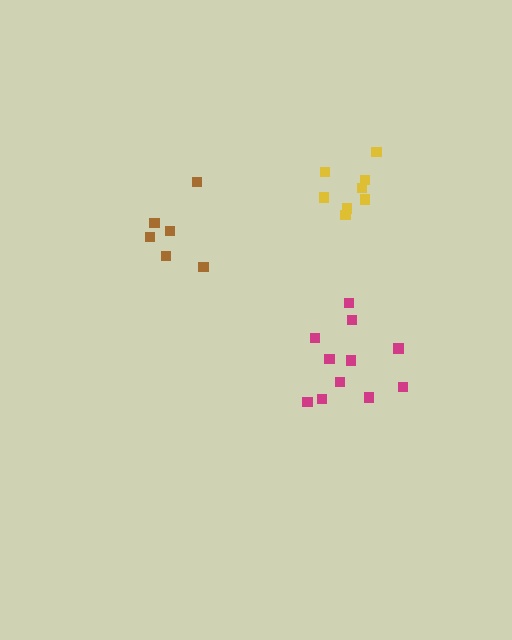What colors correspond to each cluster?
The clusters are colored: magenta, brown, yellow.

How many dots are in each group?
Group 1: 11 dots, Group 2: 6 dots, Group 3: 8 dots (25 total).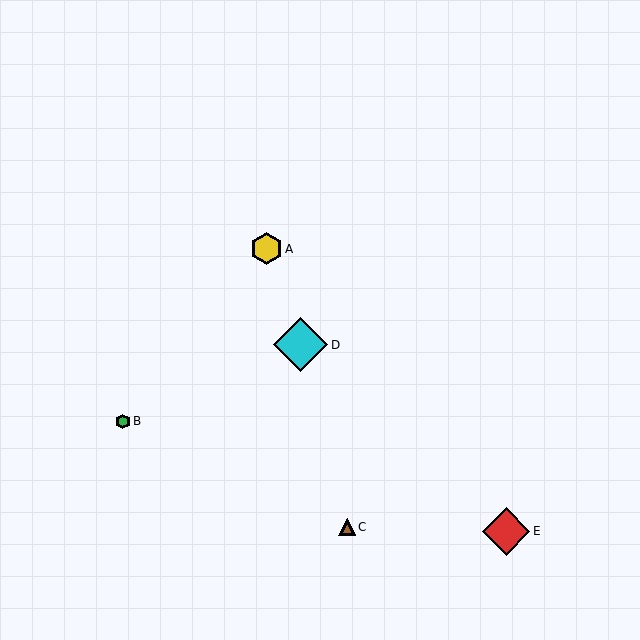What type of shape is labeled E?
Shape E is a red diamond.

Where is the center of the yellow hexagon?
The center of the yellow hexagon is at (266, 249).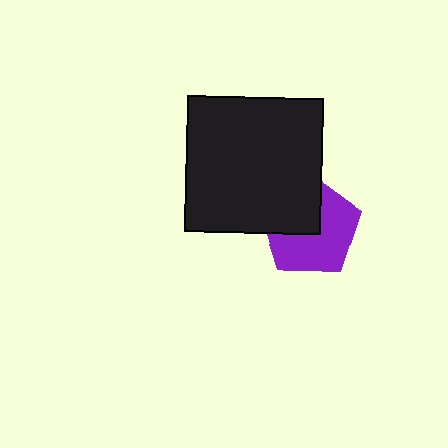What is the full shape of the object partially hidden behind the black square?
The partially hidden object is a purple pentagon.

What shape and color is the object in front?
The object in front is a black square.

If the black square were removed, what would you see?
You would see the complete purple pentagon.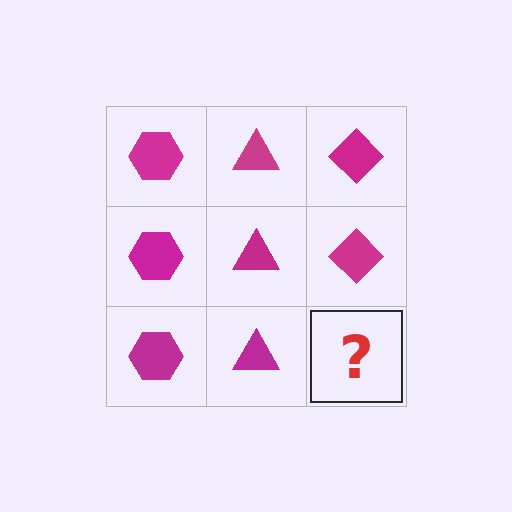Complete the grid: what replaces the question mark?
The question mark should be replaced with a magenta diamond.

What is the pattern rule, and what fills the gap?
The rule is that each column has a consistent shape. The gap should be filled with a magenta diamond.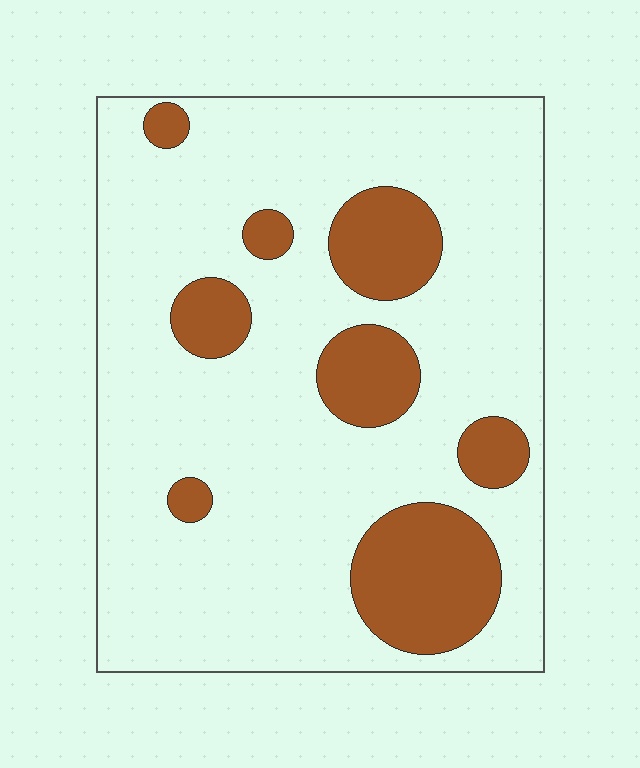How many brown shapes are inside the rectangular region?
8.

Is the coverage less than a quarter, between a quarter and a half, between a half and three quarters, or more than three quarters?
Less than a quarter.